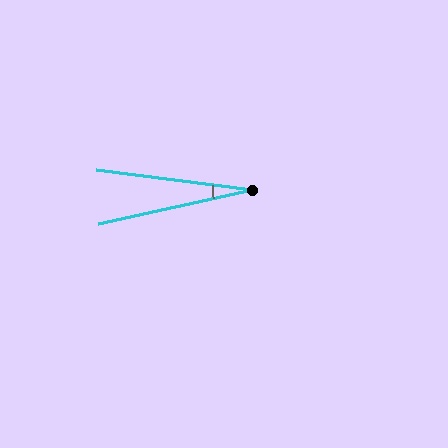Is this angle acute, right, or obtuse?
It is acute.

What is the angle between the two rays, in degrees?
Approximately 20 degrees.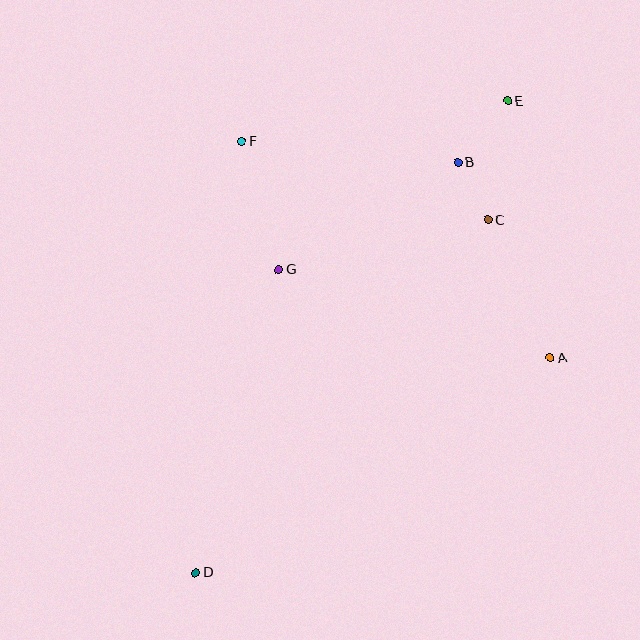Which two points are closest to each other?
Points B and C are closest to each other.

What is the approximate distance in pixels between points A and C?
The distance between A and C is approximately 151 pixels.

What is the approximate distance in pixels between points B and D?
The distance between B and D is approximately 487 pixels.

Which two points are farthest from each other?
Points D and E are farthest from each other.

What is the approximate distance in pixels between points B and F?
The distance between B and F is approximately 218 pixels.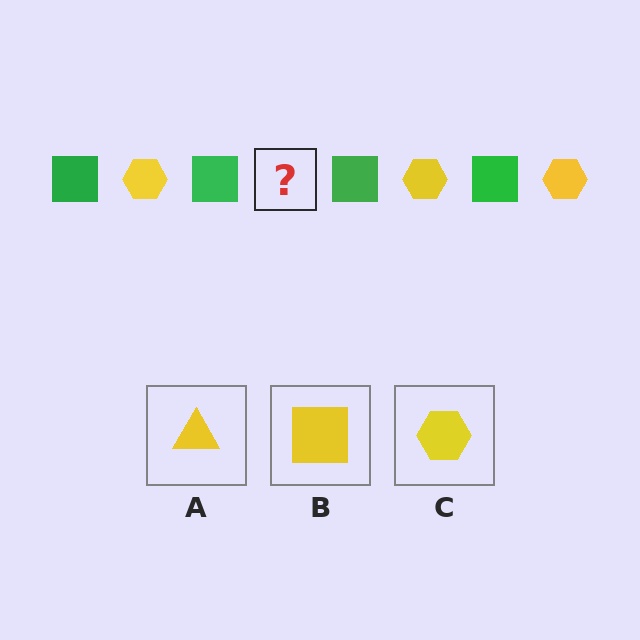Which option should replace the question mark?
Option C.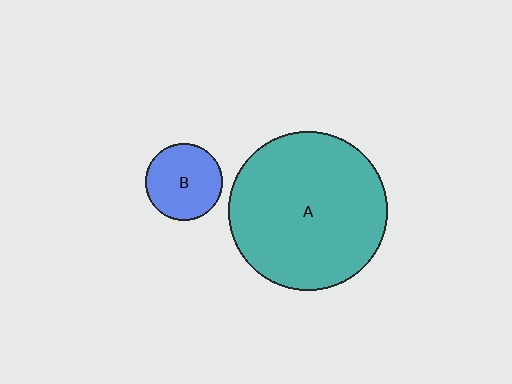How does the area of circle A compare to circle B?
Approximately 4.2 times.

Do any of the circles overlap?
No, none of the circles overlap.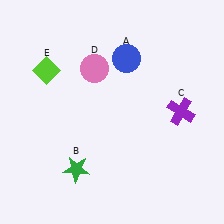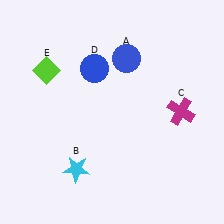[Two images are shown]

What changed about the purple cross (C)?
In Image 1, C is purple. In Image 2, it changed to magenta.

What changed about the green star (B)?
In Image 1, B is green. In Image 2, it changed to cyan.